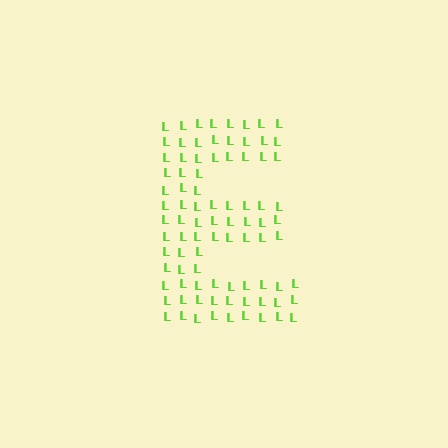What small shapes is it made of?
It is made of small letter L's.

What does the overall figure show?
The overall figure shows the letter E.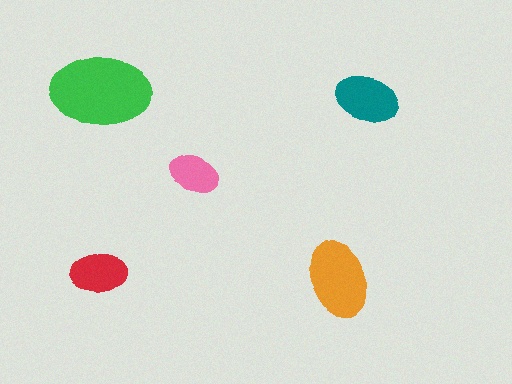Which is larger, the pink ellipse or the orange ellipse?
The orange one.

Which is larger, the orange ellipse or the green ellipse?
The green one.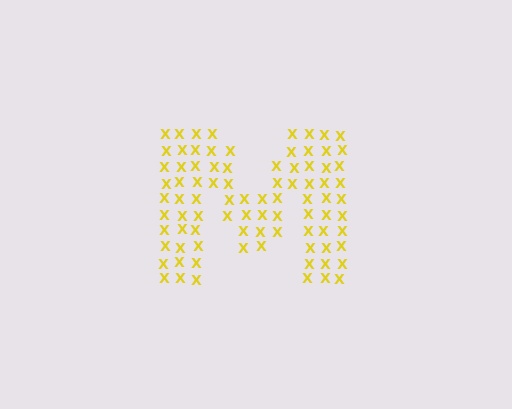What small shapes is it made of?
It is made of small letter X's.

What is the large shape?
The large shape is the letter M.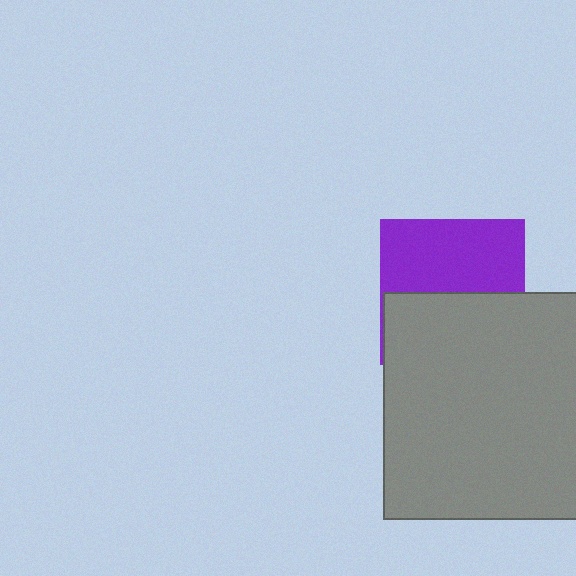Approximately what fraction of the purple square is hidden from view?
Roughly 49% of the purple square is hidden behind the gray square.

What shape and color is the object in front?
The object in front is a gray square.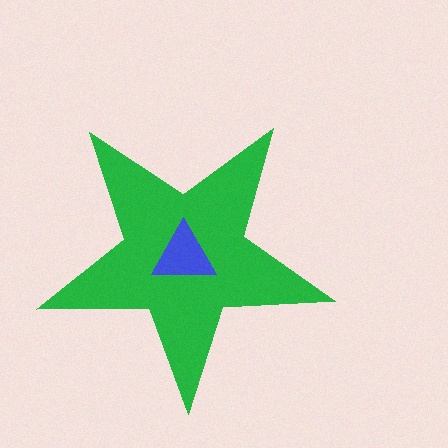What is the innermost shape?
The blue triangle.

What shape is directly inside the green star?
The blue triangle.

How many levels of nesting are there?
2.